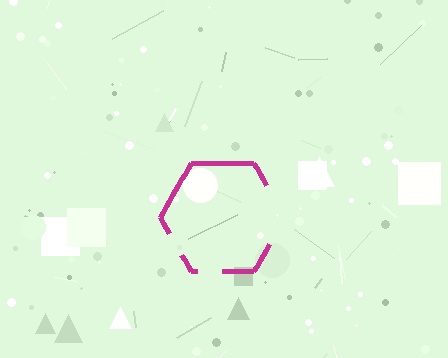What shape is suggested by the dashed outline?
The dashed outline suggests a hexagon.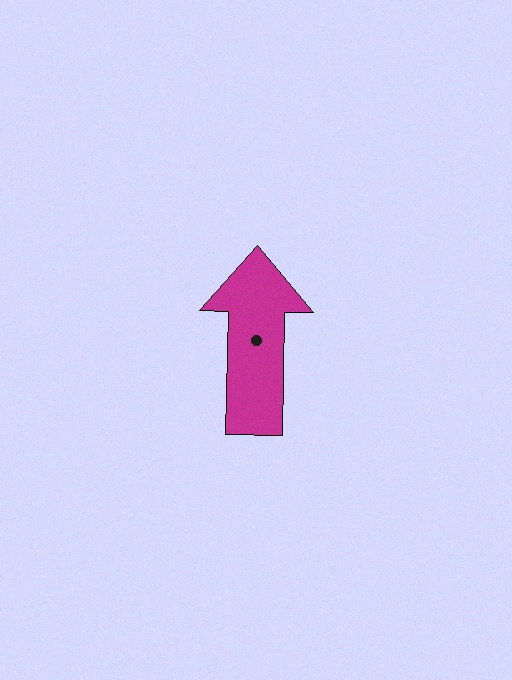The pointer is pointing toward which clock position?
Roughly 12 o'clock.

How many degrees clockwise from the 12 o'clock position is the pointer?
Approximately 1 degrees.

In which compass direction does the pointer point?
North.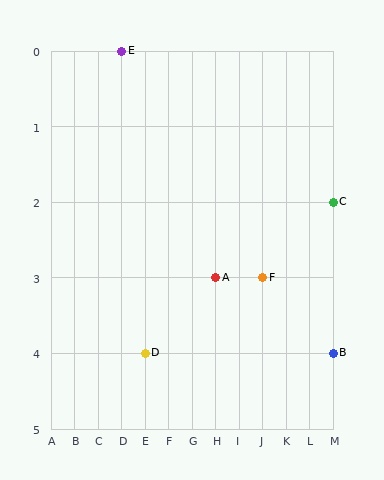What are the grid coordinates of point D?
Point D is at grid coordinates (E, 4).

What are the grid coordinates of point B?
Point B is at grid coordinates (M, 4).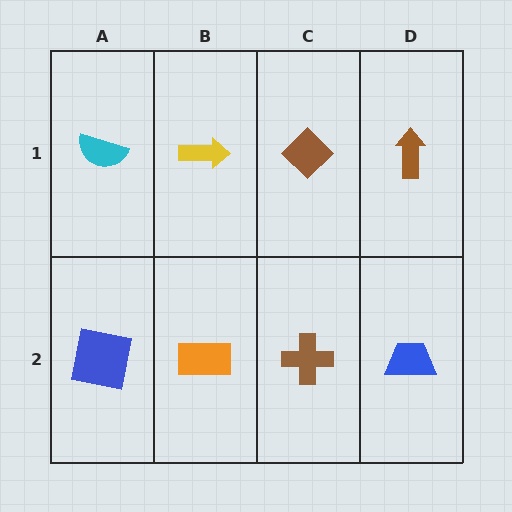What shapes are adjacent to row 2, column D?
A brown arrow (row 1, column D), a brown cross (row 2, column C).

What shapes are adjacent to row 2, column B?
A yellow arrow (row 1, column B), a blue square (row 2, column A), a brown cross (row 2, column C).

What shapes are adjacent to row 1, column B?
An orange rectangle (row 2, column B), a cyan semicircle (row 1, column A), a brown diamond (row 1, column C).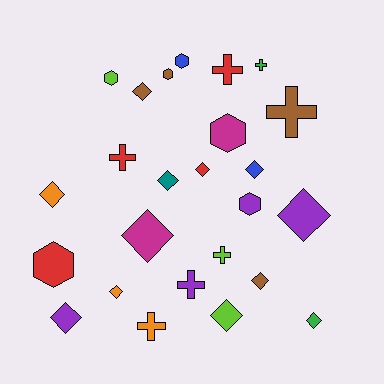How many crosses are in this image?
There are 7 crosses.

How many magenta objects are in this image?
There are 2 magenta objects.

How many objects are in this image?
There are 25 objects.